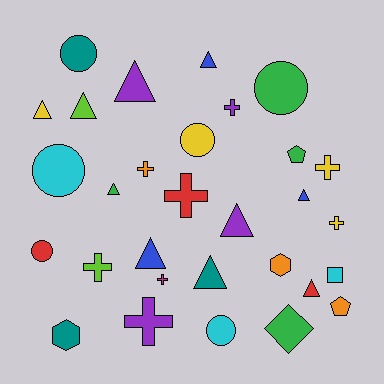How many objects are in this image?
There are 30 objects.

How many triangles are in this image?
There are 10 triangles.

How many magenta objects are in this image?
There is 1 magenta object.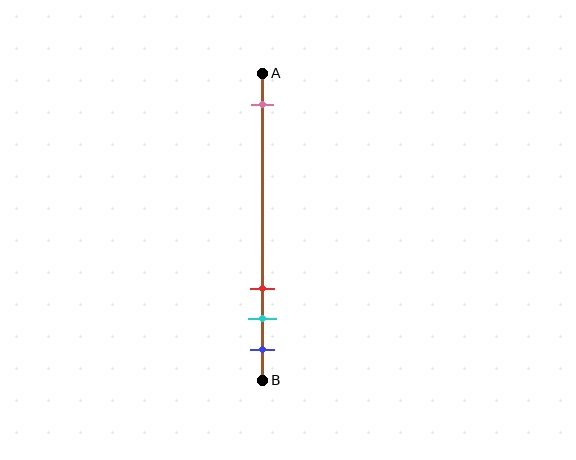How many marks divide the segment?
There are 4 marks dividing the segment.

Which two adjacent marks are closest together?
The cyan and blue marks are the closest adjacent pair.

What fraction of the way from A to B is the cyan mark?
The cyan mark is approximately 80% (0.8) of the way from A to B.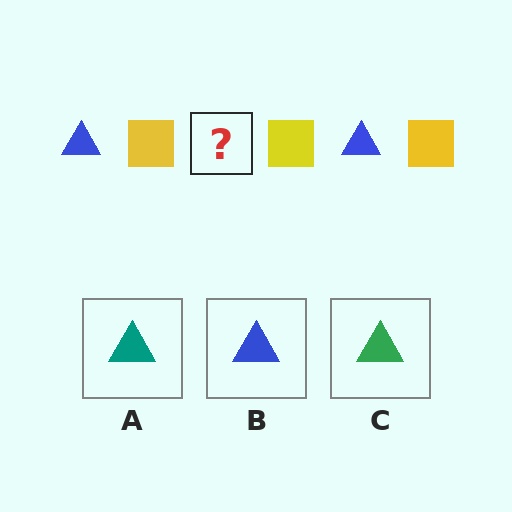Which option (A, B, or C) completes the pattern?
B.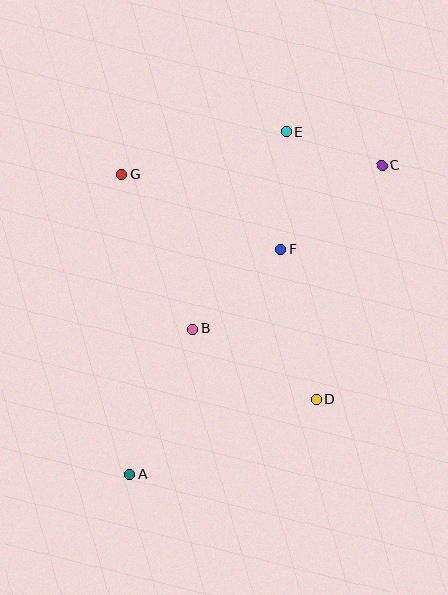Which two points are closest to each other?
Points C and E are closest to each other.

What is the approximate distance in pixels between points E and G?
The distance between E and G is approximately 170 pixels.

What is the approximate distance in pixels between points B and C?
The distance between B and C is approximately 250 pixels.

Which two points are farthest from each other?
Points A and C are farthest from each other.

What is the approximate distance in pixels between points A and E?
The distance between A and E is approximately 377 pixels.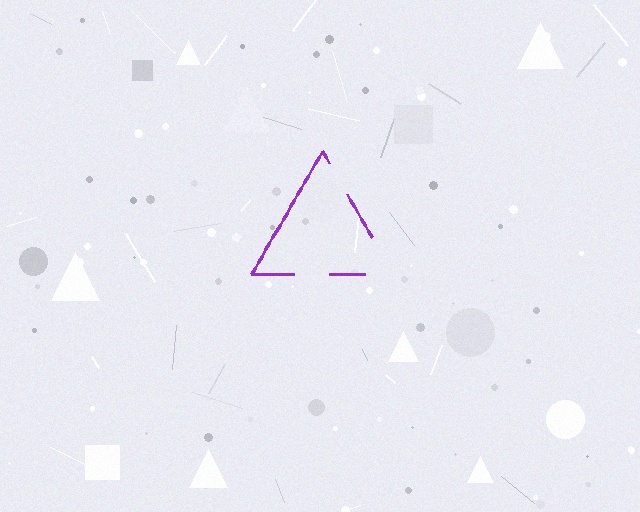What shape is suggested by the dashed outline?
The dashed outline suggests a triangle.